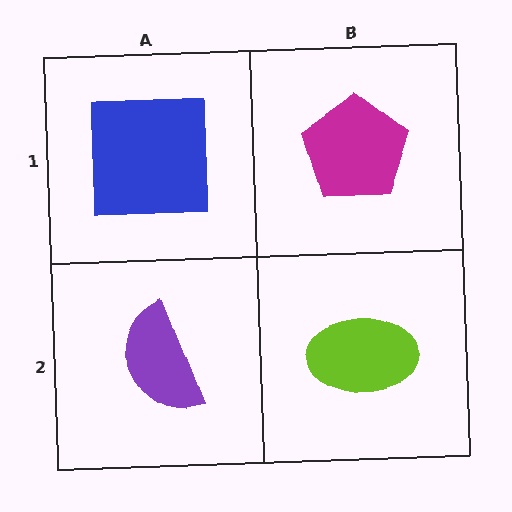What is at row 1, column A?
A blue square.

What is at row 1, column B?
A magenta pentagon.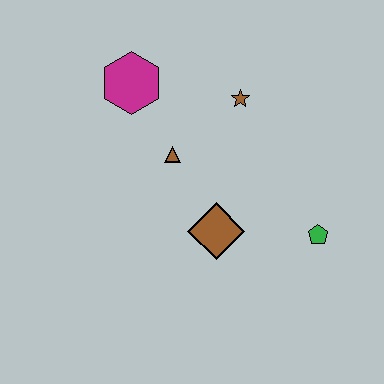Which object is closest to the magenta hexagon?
The brown triangle is closest to the magenta hexagon.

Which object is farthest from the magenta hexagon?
The green pentagon is farthest from the magenta hexagon.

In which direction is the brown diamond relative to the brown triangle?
The brown diamond is below the brown triangle.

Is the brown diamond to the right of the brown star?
No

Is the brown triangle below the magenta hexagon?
Yes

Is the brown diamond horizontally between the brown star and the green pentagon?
No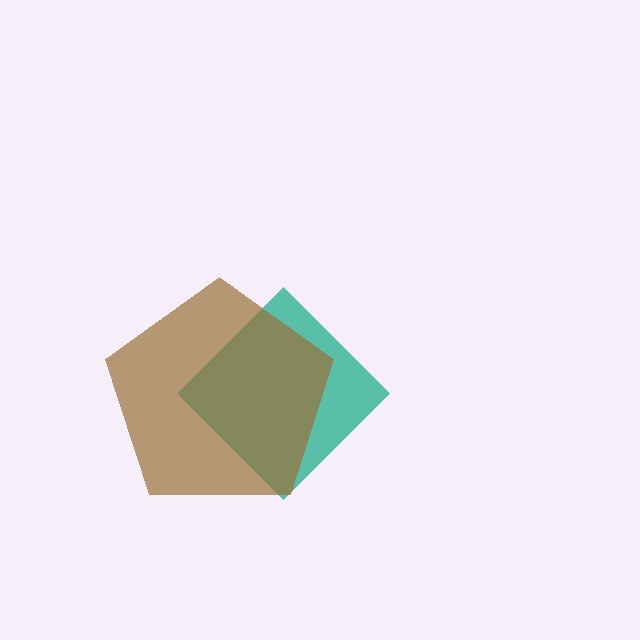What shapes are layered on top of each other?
The layered shapes are: a teal diamond, a brown pentagon.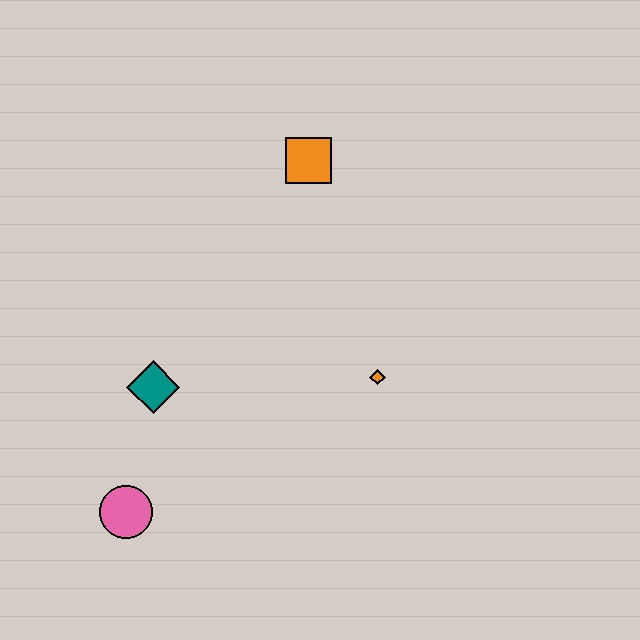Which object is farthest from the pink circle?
The orange square is farthest from the pink circle.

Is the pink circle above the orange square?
No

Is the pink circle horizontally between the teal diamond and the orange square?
No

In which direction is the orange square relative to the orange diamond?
The orange square is above the orange diamond.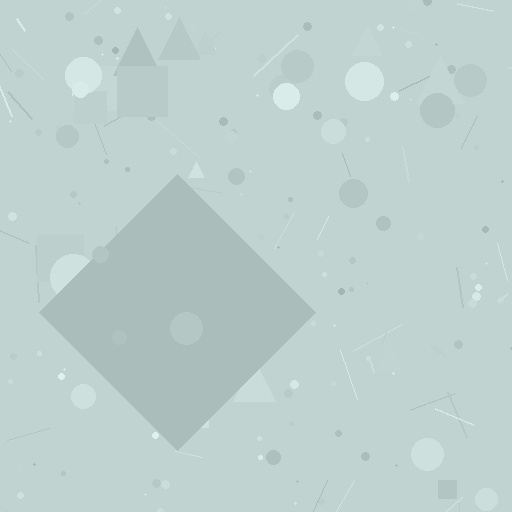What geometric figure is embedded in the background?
A diamond is embedded in the background.